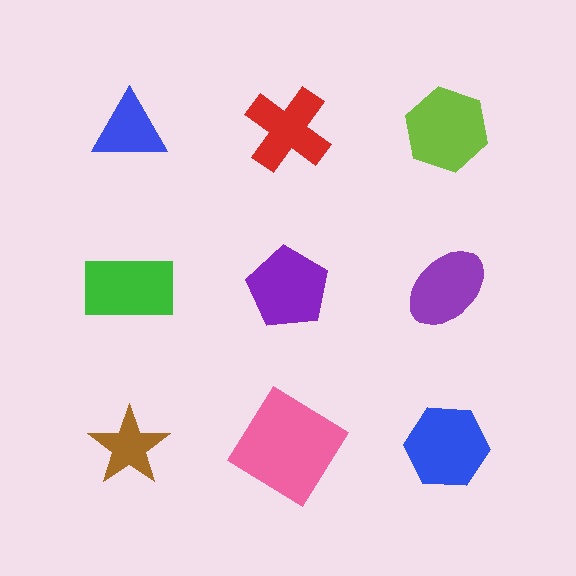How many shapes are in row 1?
3 shapes.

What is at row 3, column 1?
A brown star.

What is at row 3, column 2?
A pink diamond.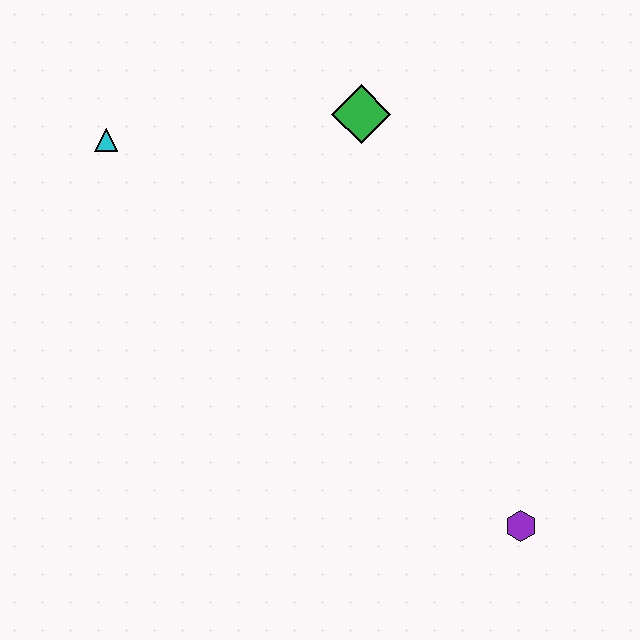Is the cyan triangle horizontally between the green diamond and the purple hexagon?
No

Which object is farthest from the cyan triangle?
The purple hexagon is farthest from the cyan triangle.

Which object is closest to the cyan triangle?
The green diamond is closest to the cyan triangle.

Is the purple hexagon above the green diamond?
No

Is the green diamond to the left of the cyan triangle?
No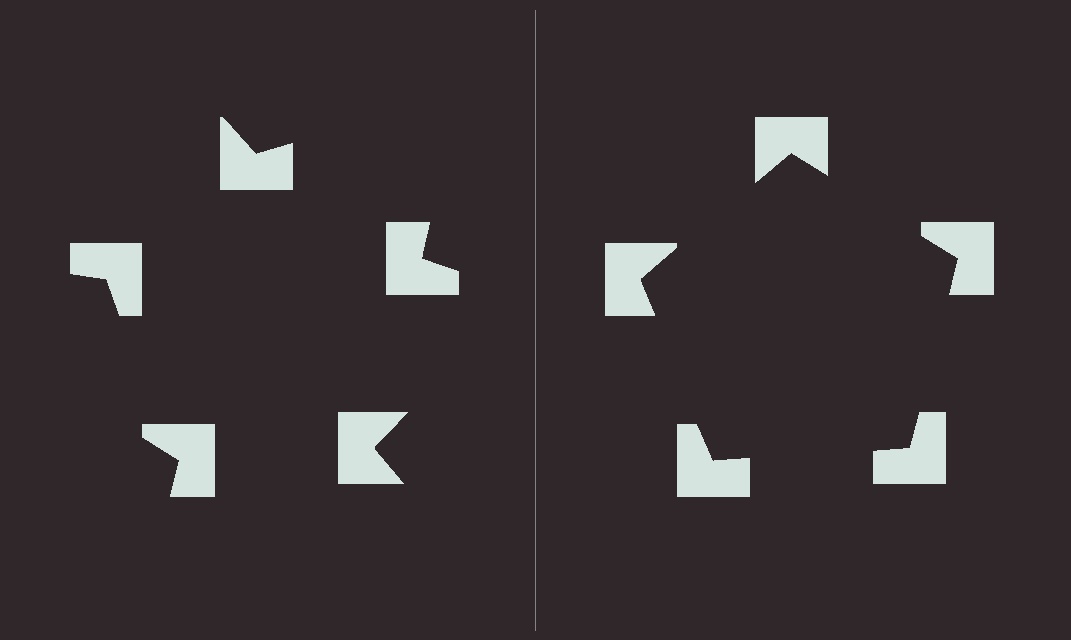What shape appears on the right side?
An illusory pentagon.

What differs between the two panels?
The notched squares are positioned identically on both sides; only the wedge orientations differ. On the right they align to a pentagon; on the left they are misaligned.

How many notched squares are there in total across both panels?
10 — 5 on each side.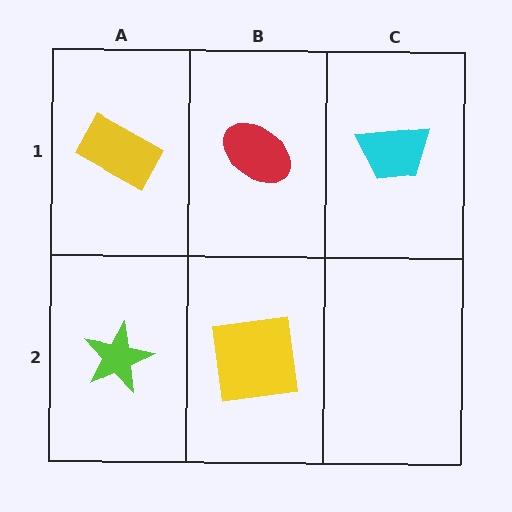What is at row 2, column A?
A lime star.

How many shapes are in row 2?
2 shapes.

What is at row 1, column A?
A yellow rectangle.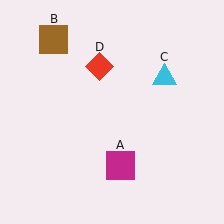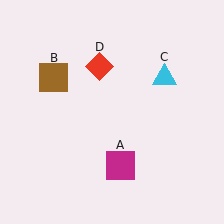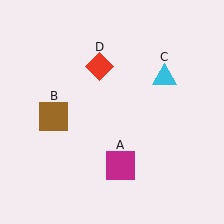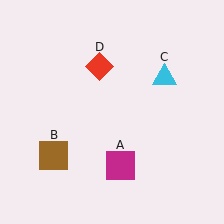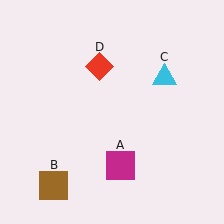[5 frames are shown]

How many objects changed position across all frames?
1 object changed position: brown square (object B).